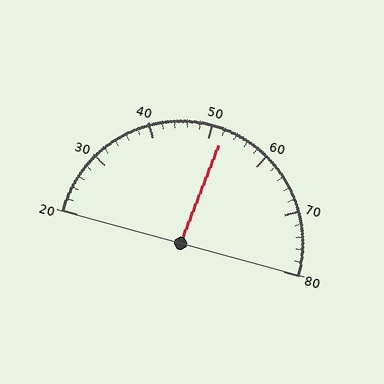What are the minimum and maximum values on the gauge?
The gauge ranges from 20 to 80.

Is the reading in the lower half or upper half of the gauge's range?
The reading is in the upper half of the range (20 to 80).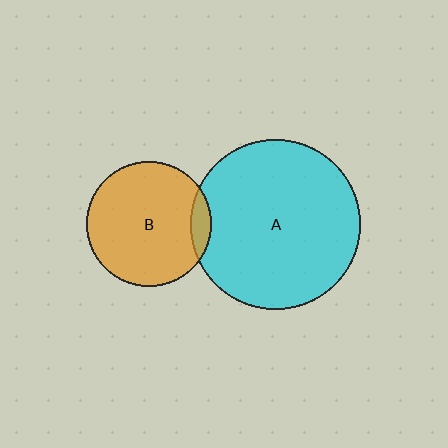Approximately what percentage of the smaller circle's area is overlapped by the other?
Approximately 10%.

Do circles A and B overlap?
Yes.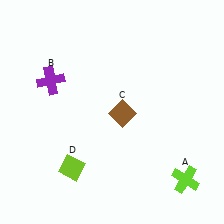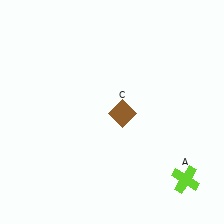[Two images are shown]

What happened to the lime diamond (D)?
The lime diamond (D) was removed in Image 2. It was in the bottom-left area of Image 1.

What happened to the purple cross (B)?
The purple cross (B) was removed in Image 2. It was in the top-left area of Image 1.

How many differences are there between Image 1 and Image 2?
There are 2 differences between the two images.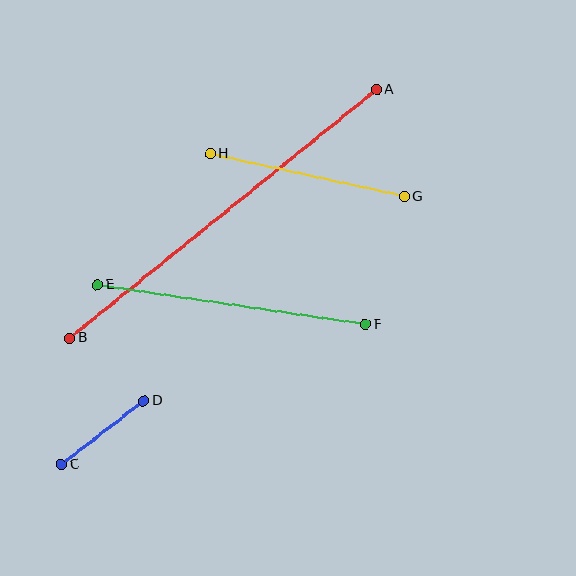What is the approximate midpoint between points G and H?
The midpoint is at approximately (307, 175) pixels.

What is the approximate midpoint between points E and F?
The midpoint is at approximately (231, 305) pixels.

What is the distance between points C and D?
The distance is approximately 104 pixels.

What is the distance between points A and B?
The distance is approximately 395 pixels.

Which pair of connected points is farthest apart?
Points A and B are farthest apart.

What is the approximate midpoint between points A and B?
The midpoint is at approximately (223, 214) pixels.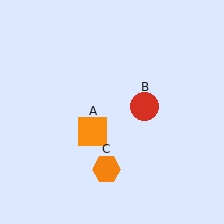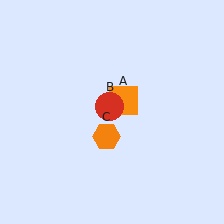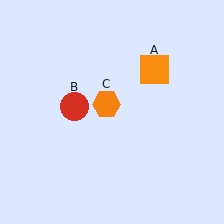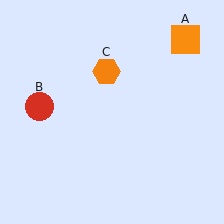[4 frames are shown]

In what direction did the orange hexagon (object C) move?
The orange hexagon (object C) moved up.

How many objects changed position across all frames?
3 objects changed position: orange square (object A), red circle (object B), orange hexagon (object C).